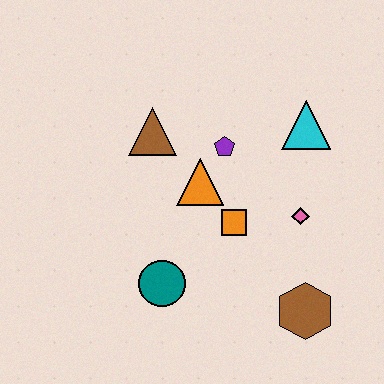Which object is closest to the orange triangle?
The purple pentagon is closest to the orange triangle.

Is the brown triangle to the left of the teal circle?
Yes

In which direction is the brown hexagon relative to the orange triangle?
The brown hexagon is below the orange triangle.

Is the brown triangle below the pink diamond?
No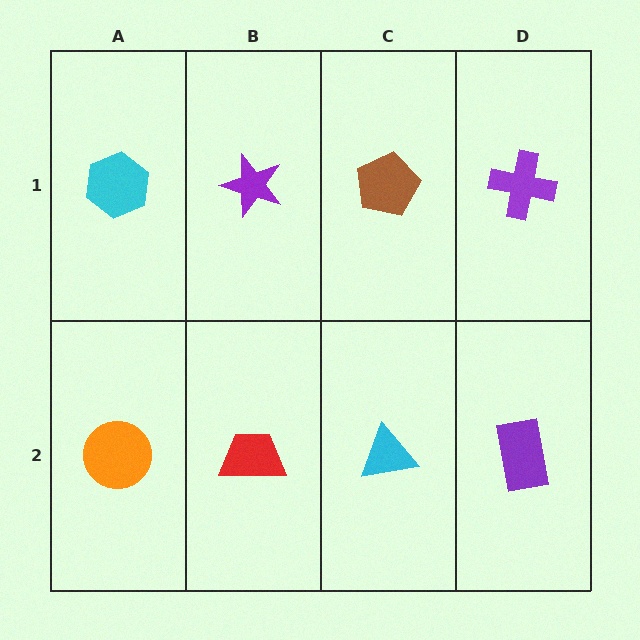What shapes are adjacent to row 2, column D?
A purple cross (row 1, column D), a cyan triangle (row 2, column C).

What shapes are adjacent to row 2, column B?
A purple star (row 1, column B), an orange circle (row 2, column A), a cyan triangle (row 2, column C).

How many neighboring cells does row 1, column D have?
2.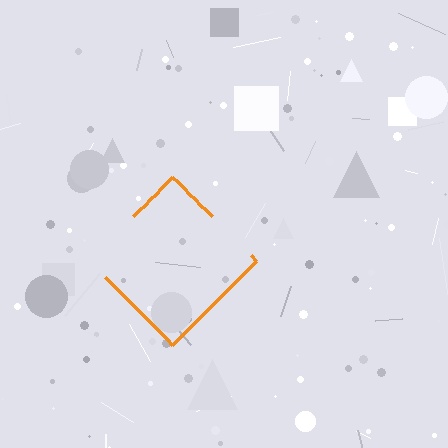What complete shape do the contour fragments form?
The contour fragments form a diamond.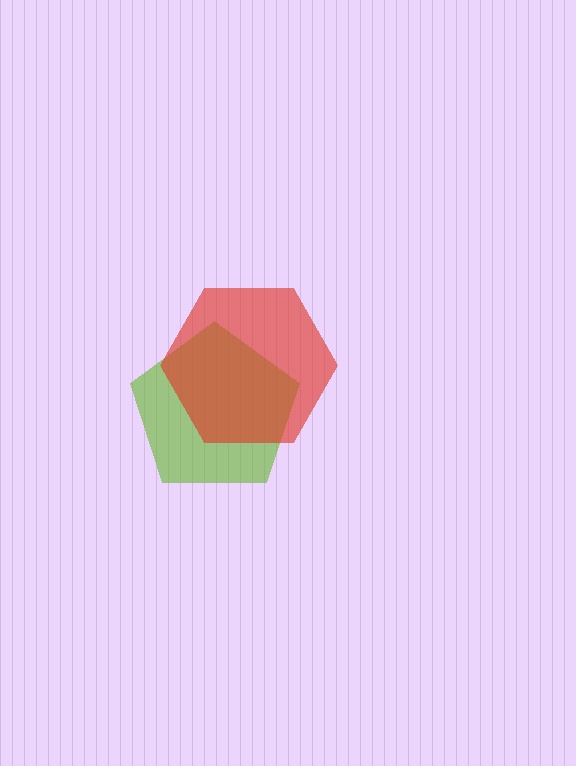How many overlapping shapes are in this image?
There are 2 overlapping shapes in the image.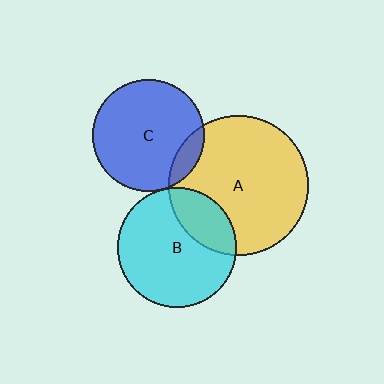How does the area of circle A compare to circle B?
Approximately 1.4 times.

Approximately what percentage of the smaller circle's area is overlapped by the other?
Approximately 10%.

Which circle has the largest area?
Circle A (yellow).